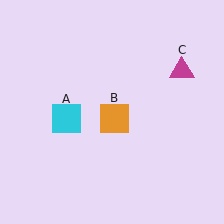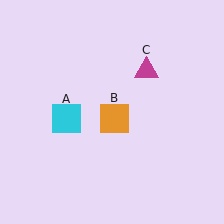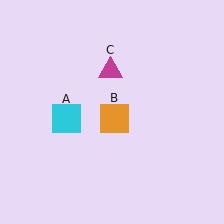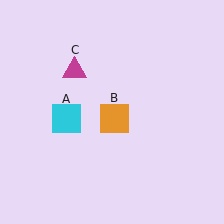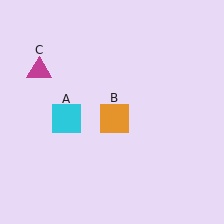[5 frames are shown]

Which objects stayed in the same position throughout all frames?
Cyan square (object A) and orange square (object B) remained stationary.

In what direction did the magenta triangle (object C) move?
The magenta triangle (object C) moved left.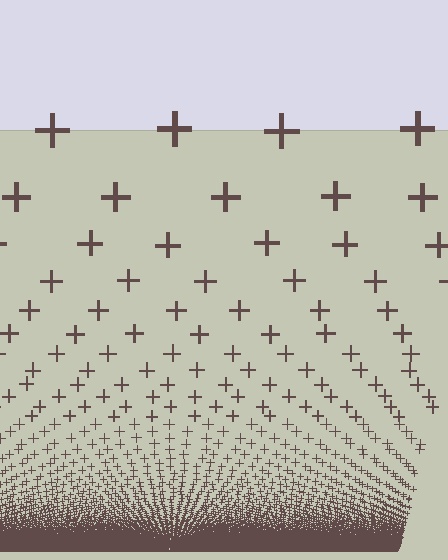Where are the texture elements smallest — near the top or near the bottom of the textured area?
Near the bottom.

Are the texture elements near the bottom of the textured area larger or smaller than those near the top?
Smaller. The gradient is inverted — elements near the bottom are smaller and denser.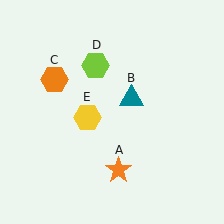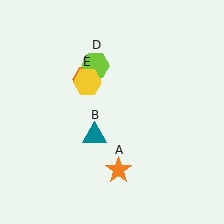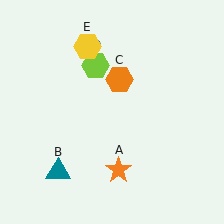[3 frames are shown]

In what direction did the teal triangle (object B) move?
The teal triangle (object B) moved down and to the left.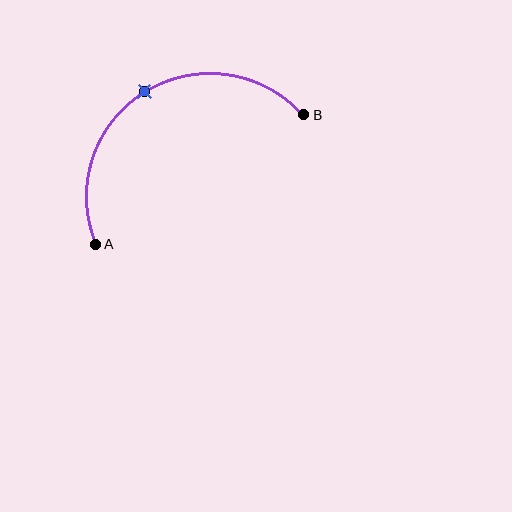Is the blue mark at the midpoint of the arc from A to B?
Yes. The blue mark lies on the arc at equal arc-length from both A and B — it is the arc midpoint.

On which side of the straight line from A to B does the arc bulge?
The arc bulges above the straight line connecting A and B.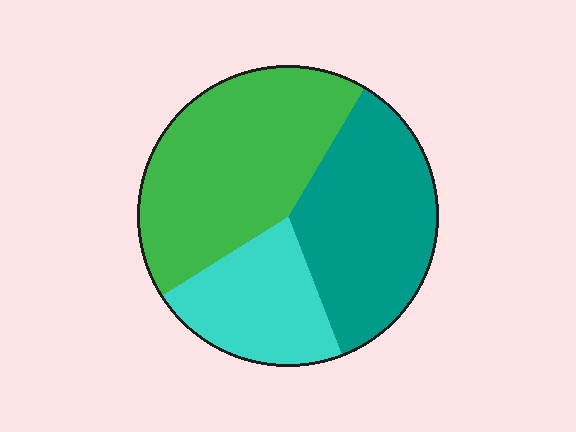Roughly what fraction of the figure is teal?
Teal covers about 35% of the figure.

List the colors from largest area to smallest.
From largest to smallest: green, teal, cyan.